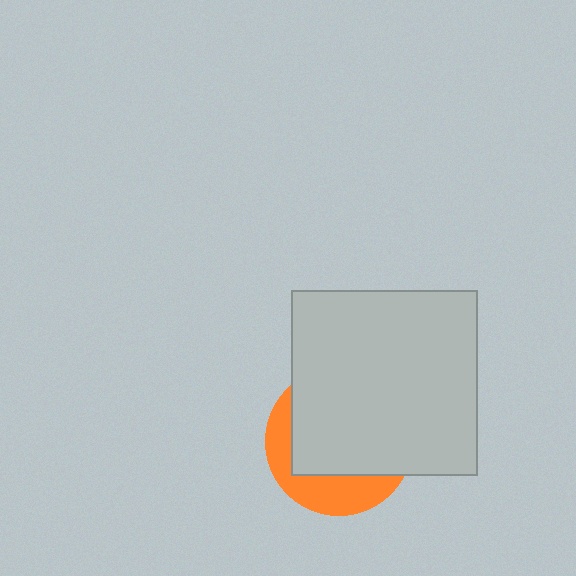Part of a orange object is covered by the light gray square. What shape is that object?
It is a circle.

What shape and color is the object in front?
The object in front is a light gray square.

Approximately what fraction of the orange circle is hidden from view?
Roughly 67% of the orange circle is hidden behind the light gray square.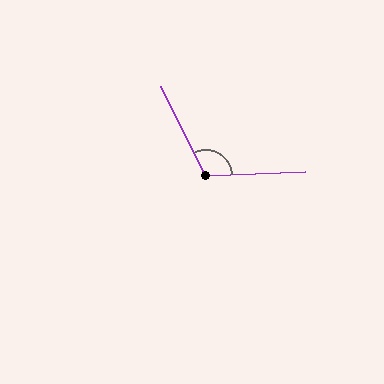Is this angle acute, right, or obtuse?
It is obtuse.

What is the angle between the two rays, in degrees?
Approximately 114 degrees.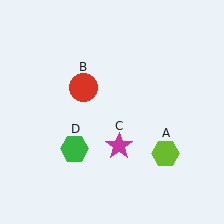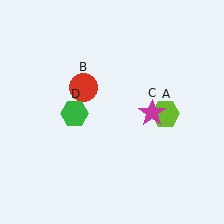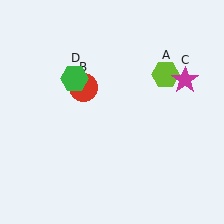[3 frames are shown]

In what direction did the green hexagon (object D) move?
The green hexagon (object D) moved up.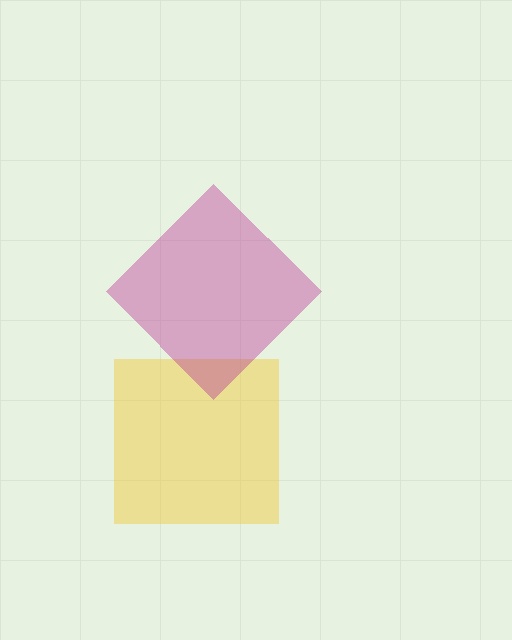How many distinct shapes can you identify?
There are 2 distinct shapes: a yellow square, a magenta diamond.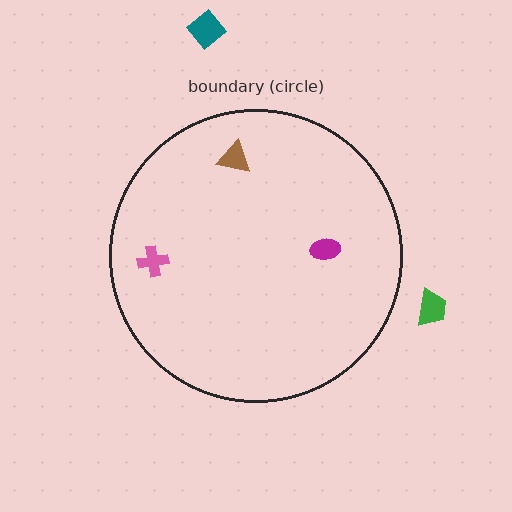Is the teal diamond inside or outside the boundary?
Outside.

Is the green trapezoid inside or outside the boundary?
Outside.